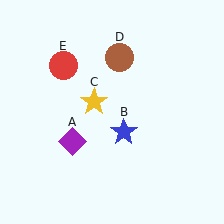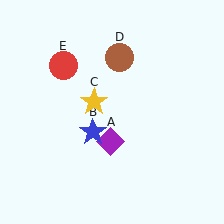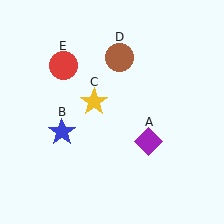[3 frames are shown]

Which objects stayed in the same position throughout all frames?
Yellow star (object C) and brown circle (object D) and red circle (object E) remained stationary.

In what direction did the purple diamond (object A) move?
The purple diamond (object A) moved right.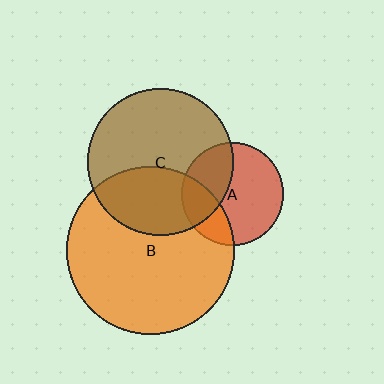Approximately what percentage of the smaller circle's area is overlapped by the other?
Approximately 25%.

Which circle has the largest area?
Circle B (orange).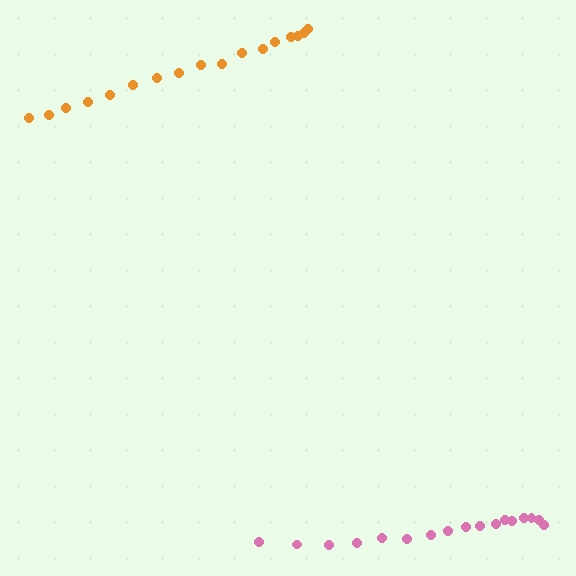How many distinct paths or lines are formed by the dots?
There are 2 distinct paths.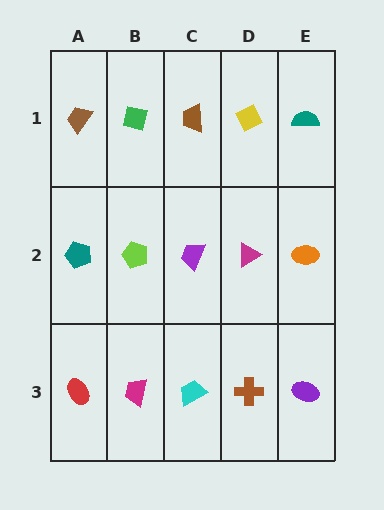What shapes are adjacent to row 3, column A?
A teal pentagon (row 2, column A), a magenta trapezoid (row 3, column B).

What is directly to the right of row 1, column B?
A brown trapezoid.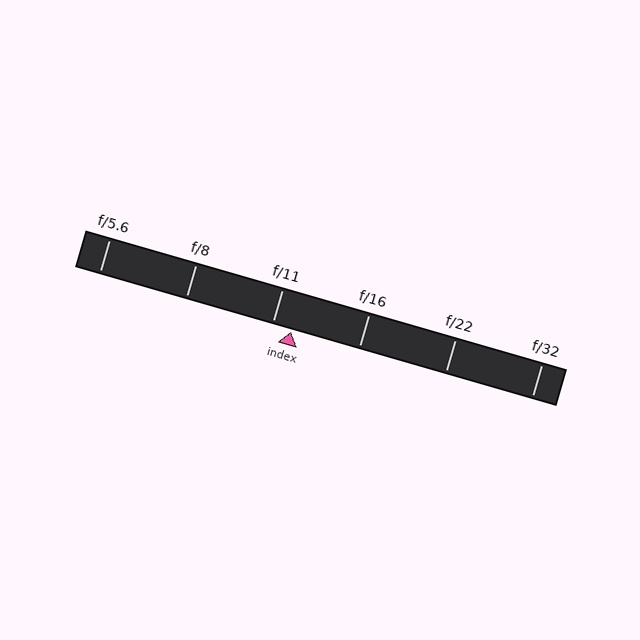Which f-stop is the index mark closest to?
The index mark is closest to f/11.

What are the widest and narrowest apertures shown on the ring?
The widest aperture shown is f/5.6 and the narrowest is f/32.